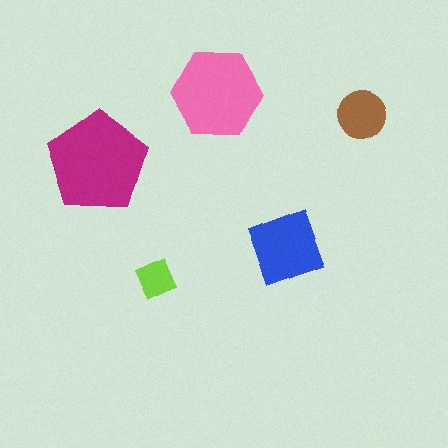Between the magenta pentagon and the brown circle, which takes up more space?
The magenta pentagon.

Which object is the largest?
The magenta pentagon.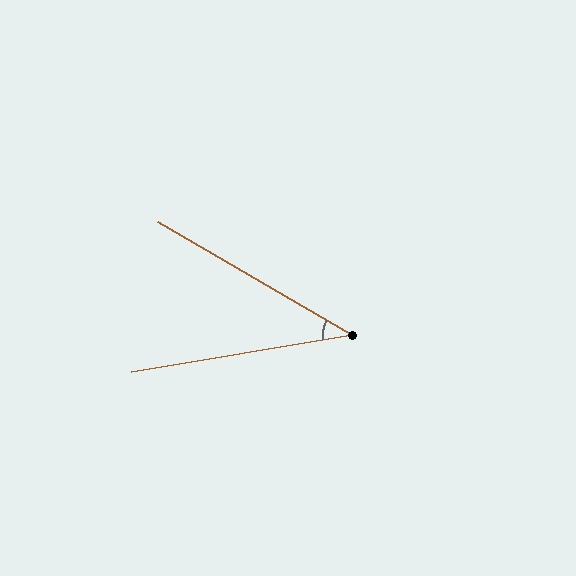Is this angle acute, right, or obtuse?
It is acute.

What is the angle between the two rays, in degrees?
Approximately 40 degrees.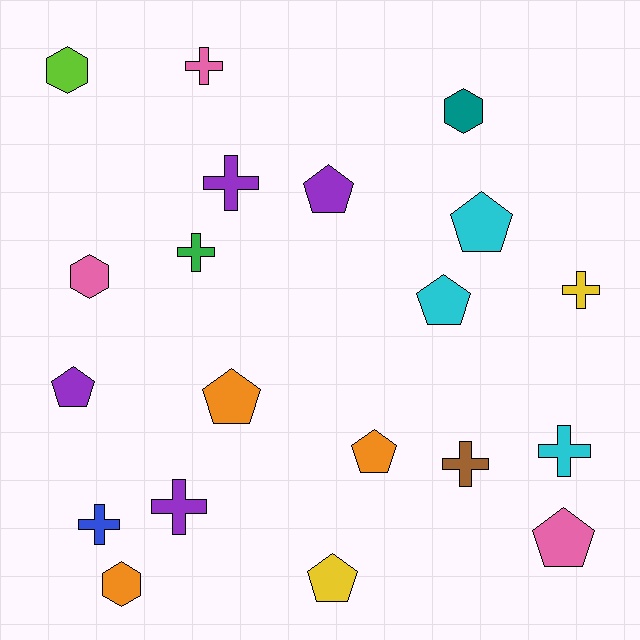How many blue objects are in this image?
There is 1 blue object.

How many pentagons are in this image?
There are 8 pentagons.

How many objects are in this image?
There are 20 objects.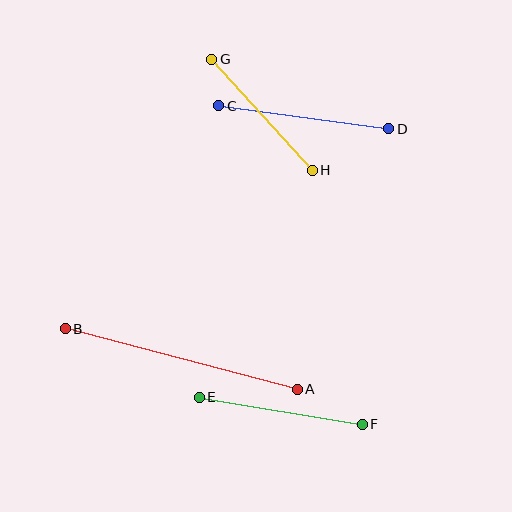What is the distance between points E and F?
The distance is approximately 165 pixels.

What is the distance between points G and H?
The distance is approximately 150 pixels.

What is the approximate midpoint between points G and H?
The midpoint is at approximately (262, 115) pixels.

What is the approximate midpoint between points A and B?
The midpoint is at approximately (181, 359) pixels.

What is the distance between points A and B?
The distance is approximately 240 pixels.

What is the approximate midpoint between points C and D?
The midpoint is at approximately (304, 117) pixels.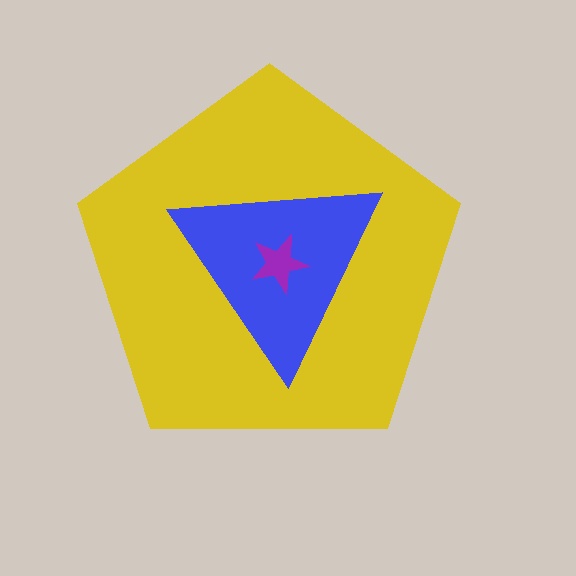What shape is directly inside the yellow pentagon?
The blue triangle.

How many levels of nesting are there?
3.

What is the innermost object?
The purple star.